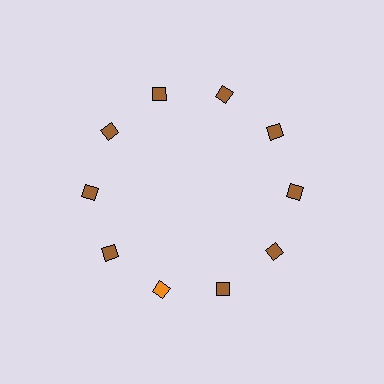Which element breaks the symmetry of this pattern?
The orange diamond at roughly the 7 o'clock position breaks the symmetry. All other shapes are brown diamonds.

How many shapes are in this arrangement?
There are 10 shapes arranged in a ring pattern.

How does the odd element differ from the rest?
It has a different color: orange instead of brown.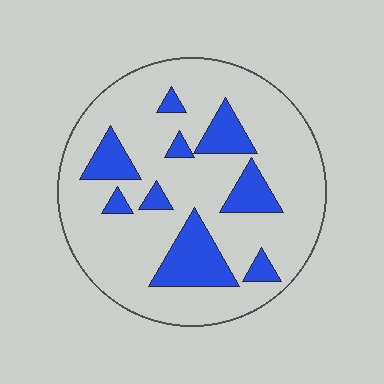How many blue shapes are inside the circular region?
9.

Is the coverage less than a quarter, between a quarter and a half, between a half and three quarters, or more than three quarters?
Less than a quarter.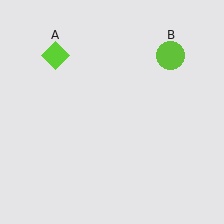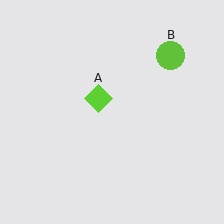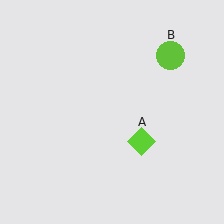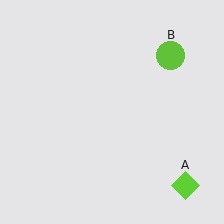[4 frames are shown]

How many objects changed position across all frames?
1 object changed position: lime diamond (object A).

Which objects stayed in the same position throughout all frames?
Lime circle (object B) remained stationary.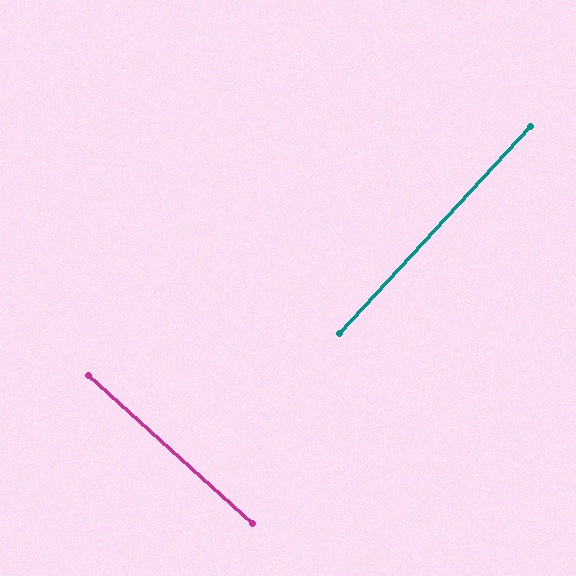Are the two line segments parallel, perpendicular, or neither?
Perpendicular — they meet at approximately 89°.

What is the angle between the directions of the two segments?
Approximately 89 degrees.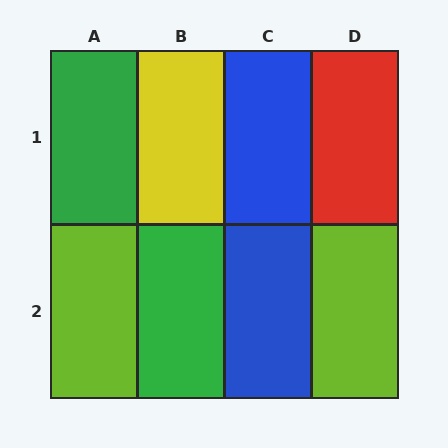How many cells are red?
1 cell is red.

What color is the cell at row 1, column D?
Red.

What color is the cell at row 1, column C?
Blue.